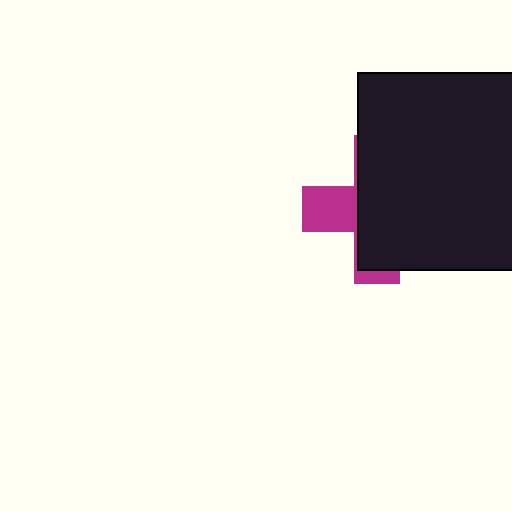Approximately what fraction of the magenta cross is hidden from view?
Roughly 70% of the magenta cross is hidden behind the black square.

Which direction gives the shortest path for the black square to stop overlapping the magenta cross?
Moving right gives the shortest separation.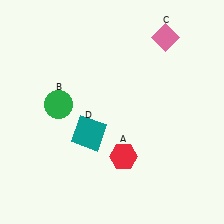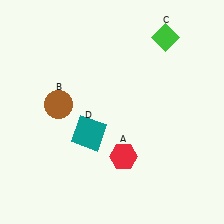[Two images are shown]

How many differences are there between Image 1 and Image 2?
There are 2 differences between the two images.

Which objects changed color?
B changed from green to brown. C changed from pink to green.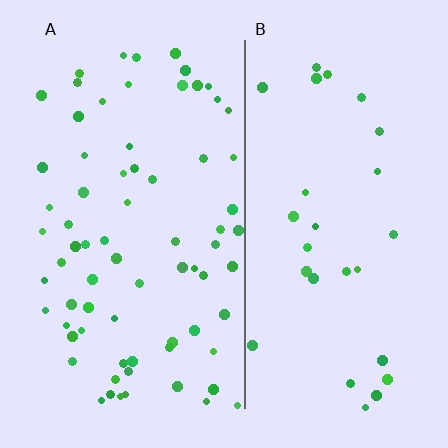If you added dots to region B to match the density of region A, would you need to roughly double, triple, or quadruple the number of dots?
Approximately triple.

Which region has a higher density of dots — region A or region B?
A (the left).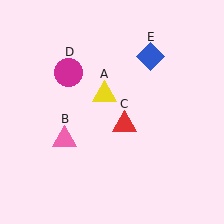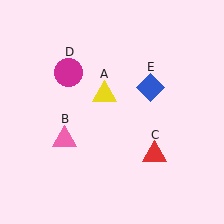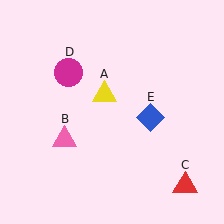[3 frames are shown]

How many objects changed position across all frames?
2 objects changed position: red triangle (object C), blue diamond (object E).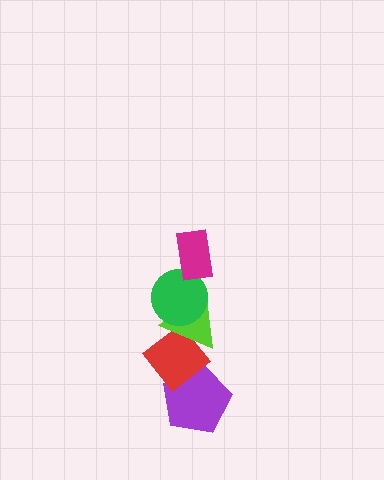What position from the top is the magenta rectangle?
The magenta rectangle is 1st from the top.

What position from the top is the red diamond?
The red diamond is 4th from the top.